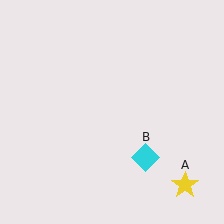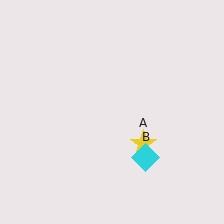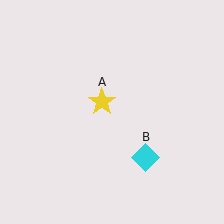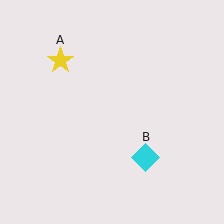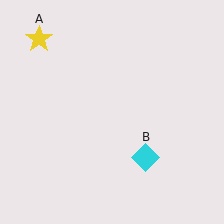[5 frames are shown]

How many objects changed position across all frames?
1 object changed position: yellow star (object A).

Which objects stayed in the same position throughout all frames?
Cyan diamond (object B) remained stationary.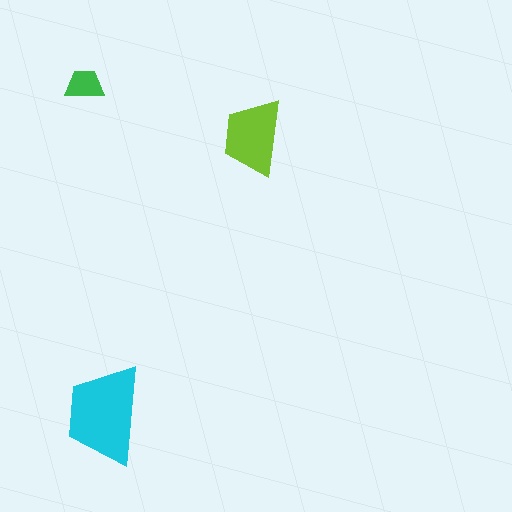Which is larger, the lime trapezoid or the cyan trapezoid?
The cyan one.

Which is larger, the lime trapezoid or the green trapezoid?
The lime one.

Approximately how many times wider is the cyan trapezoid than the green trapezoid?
About 2.5 times wider.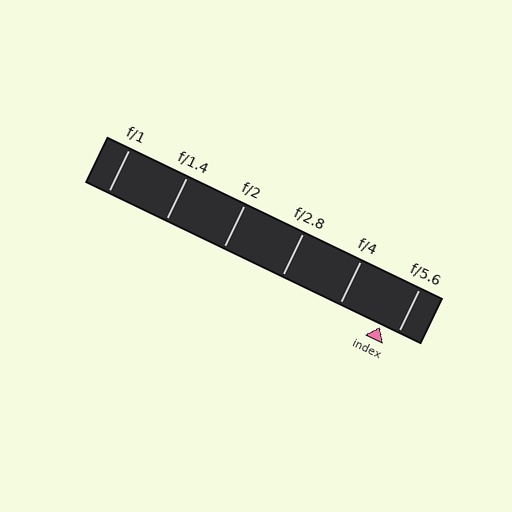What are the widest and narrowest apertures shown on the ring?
The widest aperture shown is f/1 and the narrowest is f/5.6.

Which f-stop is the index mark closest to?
The index mark is closest to f/5.6.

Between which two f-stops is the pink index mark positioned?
The index mark is between f/4 and f/5.6.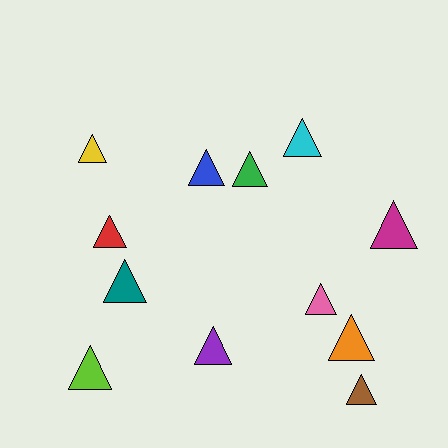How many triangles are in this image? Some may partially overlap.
There are 12 triangles.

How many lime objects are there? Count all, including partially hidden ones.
There is 1 lime object.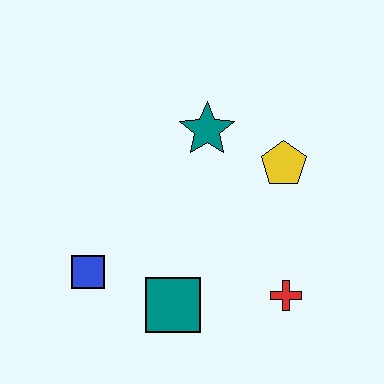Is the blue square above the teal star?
No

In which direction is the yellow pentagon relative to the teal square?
The yellow pentagon is above the teal square.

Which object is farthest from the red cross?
The blue square is farthest from the red cross.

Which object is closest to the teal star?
The yellow pentagon is closest to the teal star.